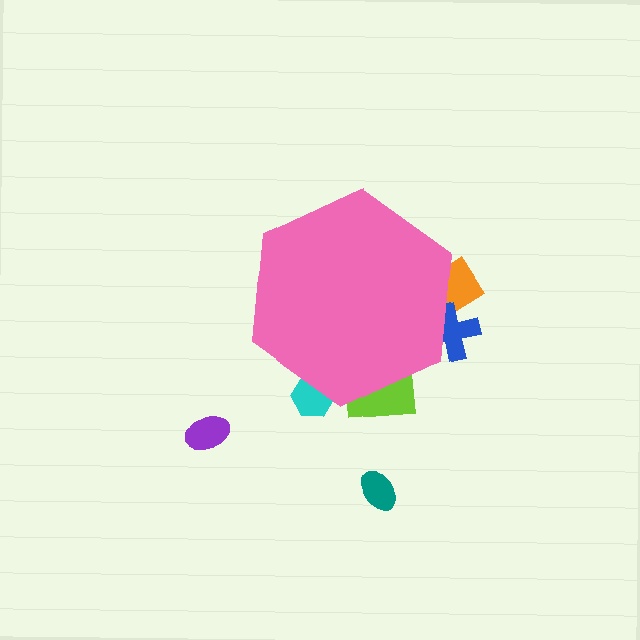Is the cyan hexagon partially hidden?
Yes, the cyan hexagon is partially hidden behind the pink hexagon.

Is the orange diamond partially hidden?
Yes, the orange diamond is partially hidden behind the pink hexagon.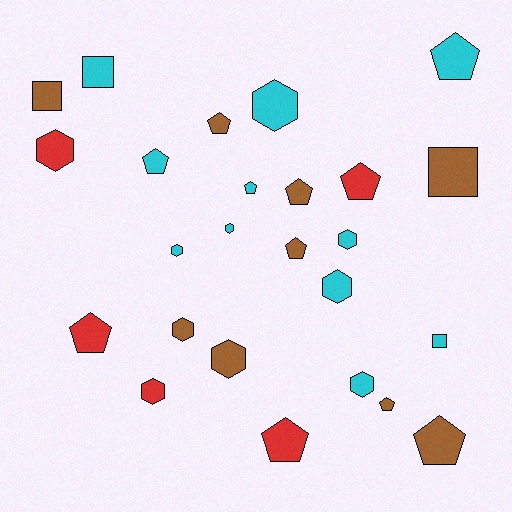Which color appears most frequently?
Cyan, with 11 objects.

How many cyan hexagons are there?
There are 6 cyan hexagons.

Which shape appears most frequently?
Pentagon, with 11 objects.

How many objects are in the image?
There are 25 objects.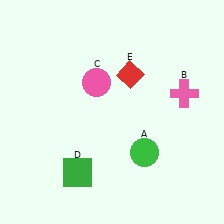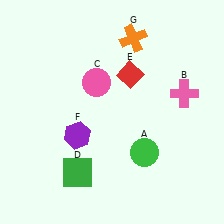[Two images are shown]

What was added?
A purple hexagon (F), an orange cross (G) were added in Image 2.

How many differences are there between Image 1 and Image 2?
There are 2 differences between the two images.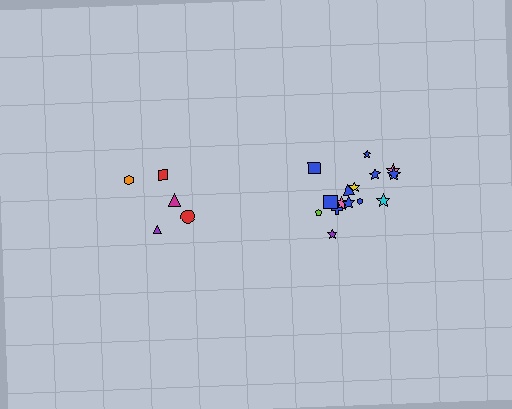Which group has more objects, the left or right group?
The right group.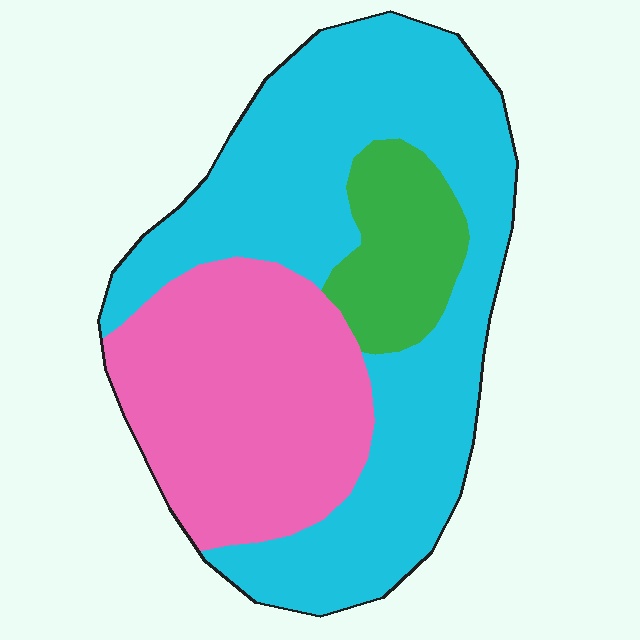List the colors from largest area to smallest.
From largest to smallest: cyan, pink, green.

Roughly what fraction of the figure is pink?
Pink takes up about one third (1/3) of the figure.